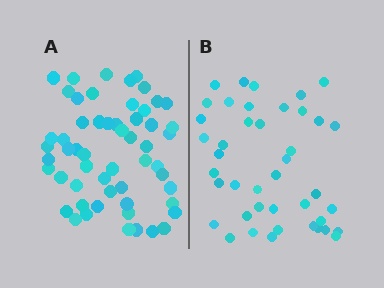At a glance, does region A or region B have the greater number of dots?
Region A (the left region) has more dots.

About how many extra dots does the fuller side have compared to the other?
Region A has approximately 15 more dots than region B.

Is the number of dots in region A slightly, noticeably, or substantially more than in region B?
Region A has noticeably more, but not dramatically so. The ratio is roughly 1.3 to 1.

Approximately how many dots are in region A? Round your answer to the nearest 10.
About 60 dots. (The exact count is 56, which rounds to 60.)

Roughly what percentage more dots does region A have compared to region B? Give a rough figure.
About 35% more.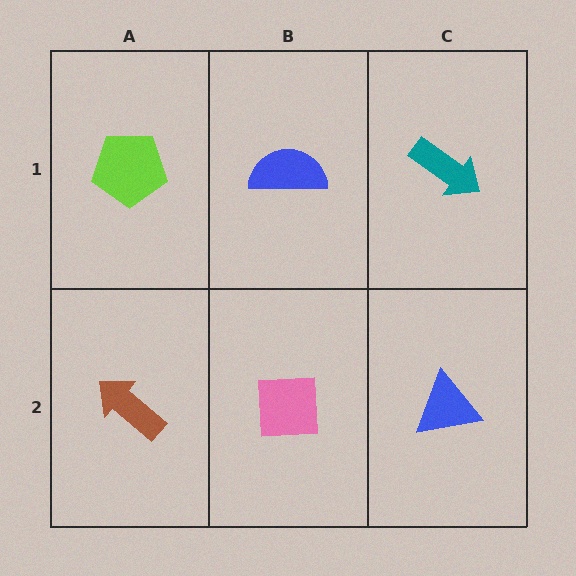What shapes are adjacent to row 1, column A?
A brown arrow (row 2, column A), a blue semicircle (row 1, column B).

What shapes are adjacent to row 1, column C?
A blue triangle (row 2, column C), a blue semicircle (row 1, column B).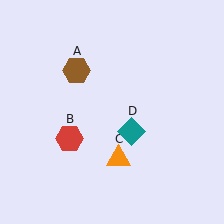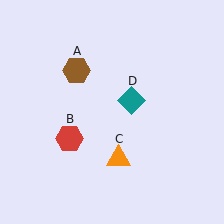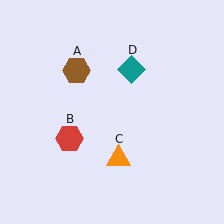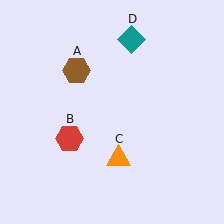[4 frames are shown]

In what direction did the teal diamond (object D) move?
The teal diamond (object D) moved up.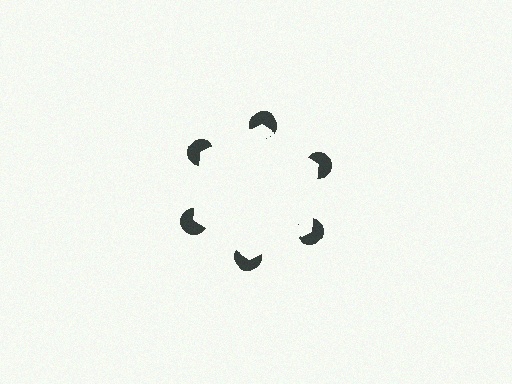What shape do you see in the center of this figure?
An illusory hexagon — its edges are inferred from the aligned wedge cuts in the pac-man discs, not physically drawn.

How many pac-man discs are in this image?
There are 6 — one at each vertex of the illusory hexagon.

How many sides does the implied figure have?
6 sides.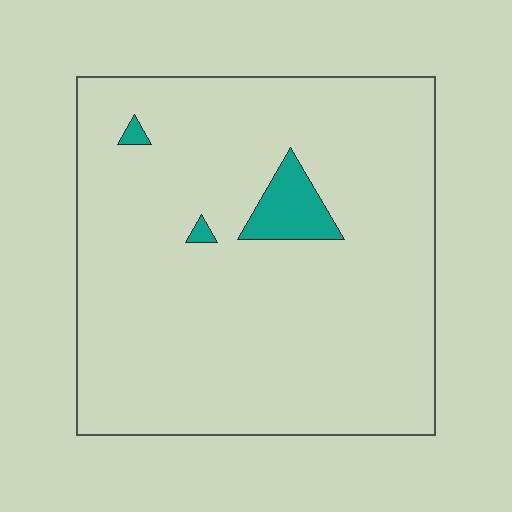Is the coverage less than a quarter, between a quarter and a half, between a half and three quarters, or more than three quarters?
Less than a quarter.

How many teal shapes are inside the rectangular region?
3.